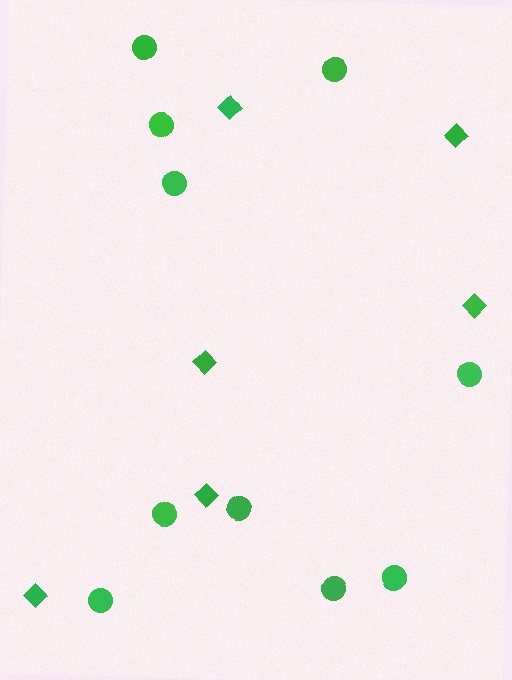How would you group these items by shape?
There are 2 groups: one group of diamonds (6) and one group of circles (10).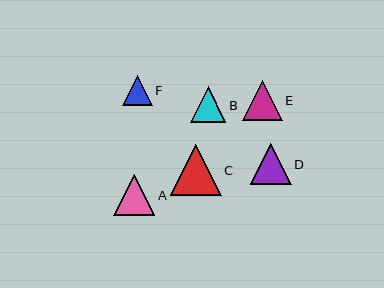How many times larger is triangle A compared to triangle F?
Triangle A is approximately 1.4 times the size of triangle F.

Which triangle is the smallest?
Triangle F is the smallest with a size of approximately 30 pixels.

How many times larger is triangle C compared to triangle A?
Triangle C is approximately 1.2 times the size of triangle A.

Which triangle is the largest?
Triangle C is the largest with a size of approximately 51 pixels.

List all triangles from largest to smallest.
From largest to smallest: C, A, D, E, B, F.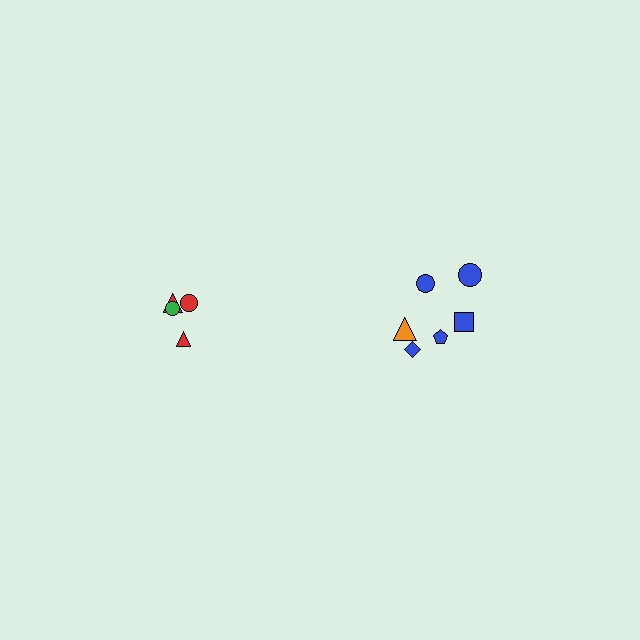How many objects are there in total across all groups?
There are 10 objects.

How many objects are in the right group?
There are 6 objects.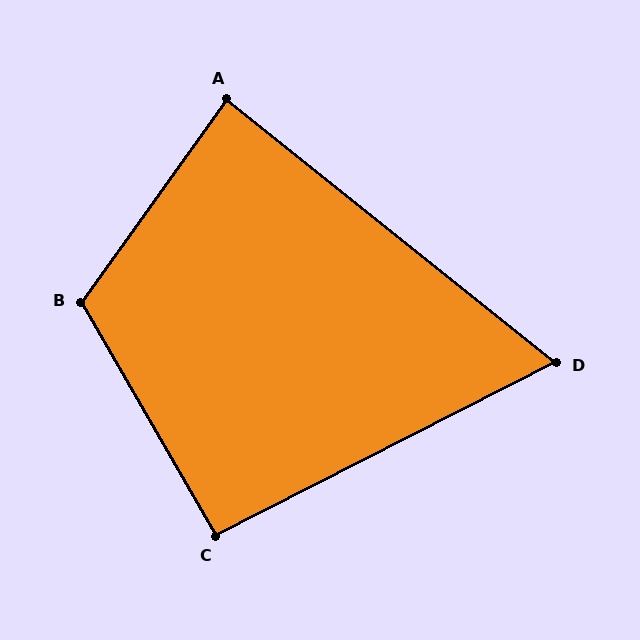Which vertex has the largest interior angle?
B, at approximately 114 degrees.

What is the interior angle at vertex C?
Approximately 93 degrees (approximately right).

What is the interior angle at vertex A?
Approximately 87 degrees (approximately right).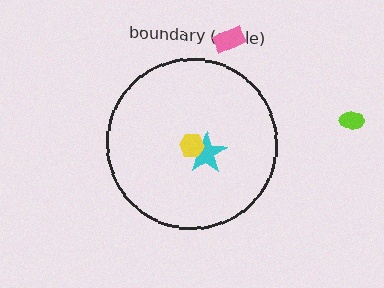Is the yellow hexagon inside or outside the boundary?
Inside.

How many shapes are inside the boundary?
2 inside, 2 outside.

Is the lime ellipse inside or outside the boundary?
Outside.